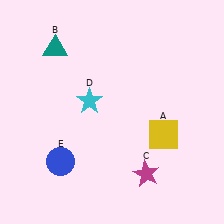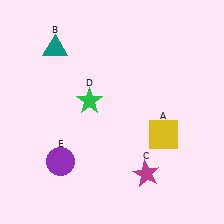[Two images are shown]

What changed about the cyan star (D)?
In Image 1, D is cyan. In Image 2, it changed to green.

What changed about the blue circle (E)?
In Image 1, E is blue. In Image 2, it changed to purple.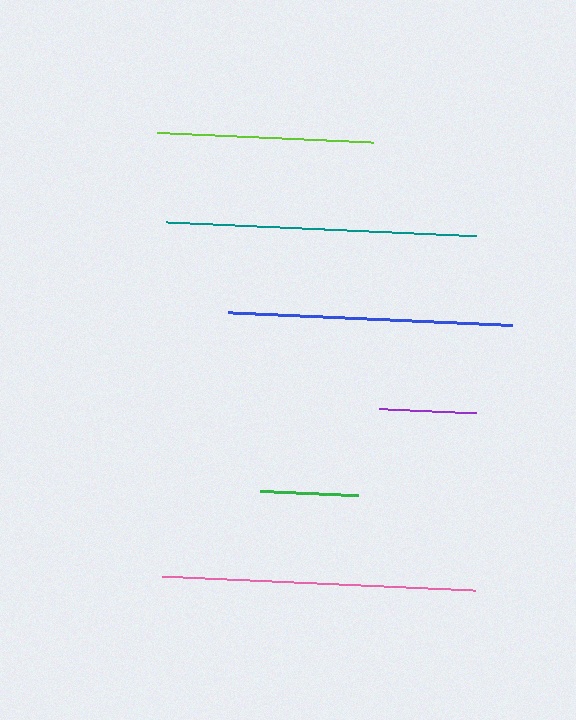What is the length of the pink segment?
The pink segment is approximately 313 pixels long.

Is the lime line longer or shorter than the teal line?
The teal line is longer than the lime line.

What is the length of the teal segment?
The teal segment is approximately 310 pixels long.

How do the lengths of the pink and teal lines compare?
The pink and teal lines are approximately the same length.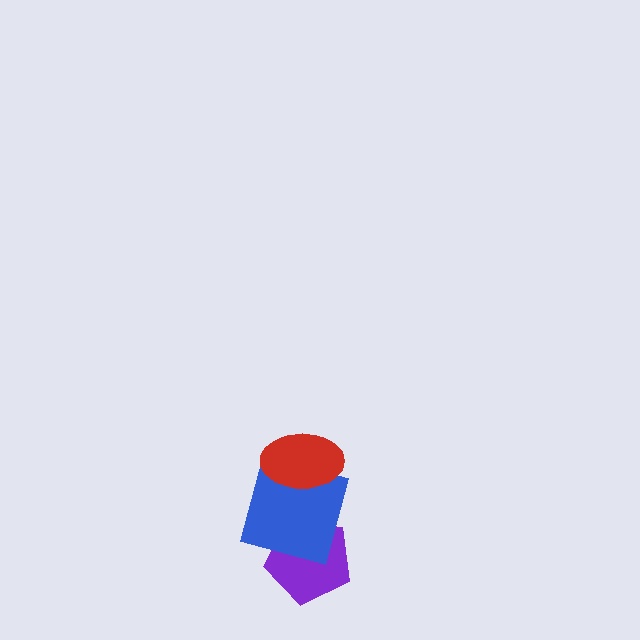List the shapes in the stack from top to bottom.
From top to bottom: the red ellipse, the blue square, the purple pentagon.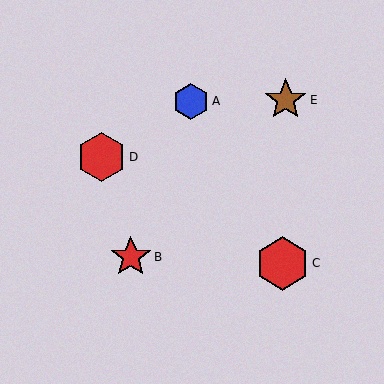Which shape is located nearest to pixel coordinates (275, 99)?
The brown star (labeled E) at (286, 100) is nearest to that location.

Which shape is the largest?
The red hexagon (labeled C) is the largest.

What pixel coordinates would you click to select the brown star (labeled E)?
Click at (286, 100) to select the brown star E.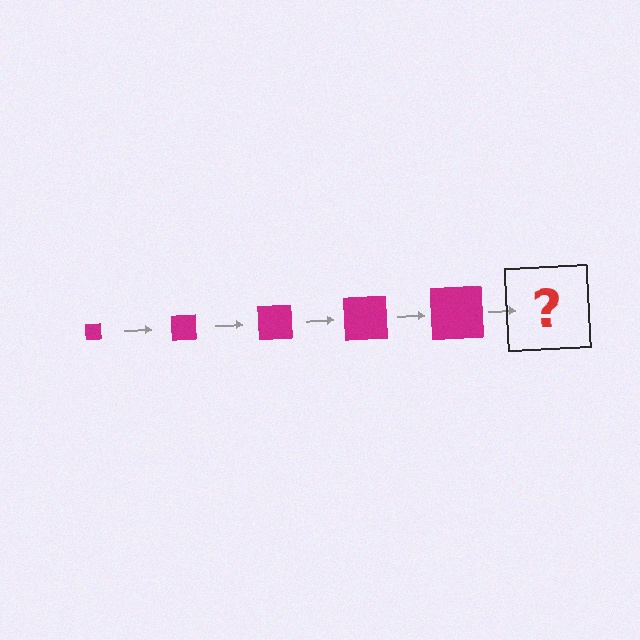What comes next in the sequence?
The next element should be a magenta square, larger than the previous one.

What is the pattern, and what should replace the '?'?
The pattern is that the square gets progressively larger each step. The '?' should be a magenta square, larger than the previous one.